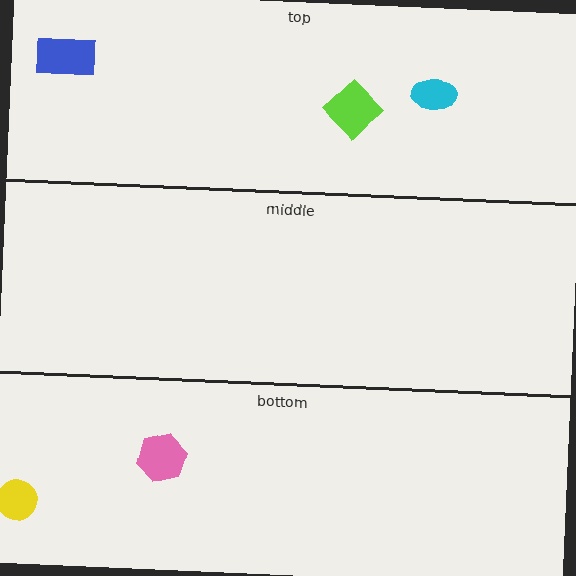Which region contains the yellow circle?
The bottom region.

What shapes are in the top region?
The blue rectangle, the lime diamond, the cyan ellipse.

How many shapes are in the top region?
3.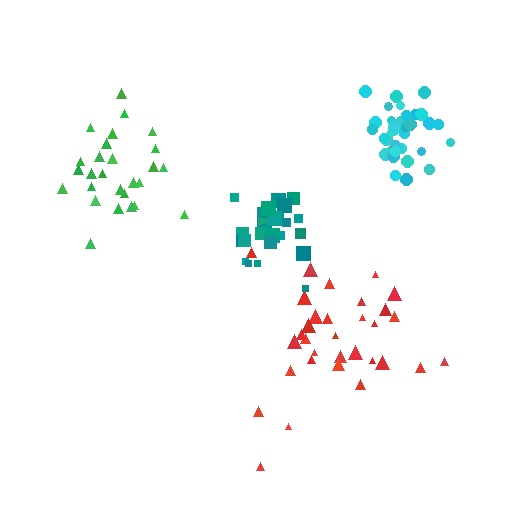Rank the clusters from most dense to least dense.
cyan, teal, green, red.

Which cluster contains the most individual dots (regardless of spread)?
Cyan (35).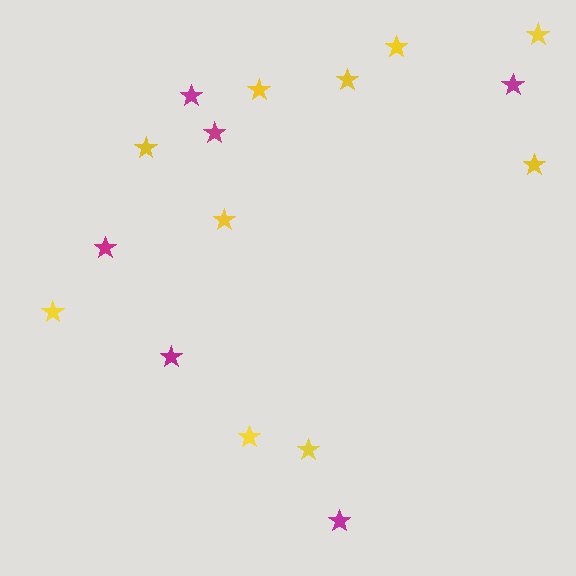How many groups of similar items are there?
There are 2 groups: one group of yellow stars (10) and one group of magenta stars (6).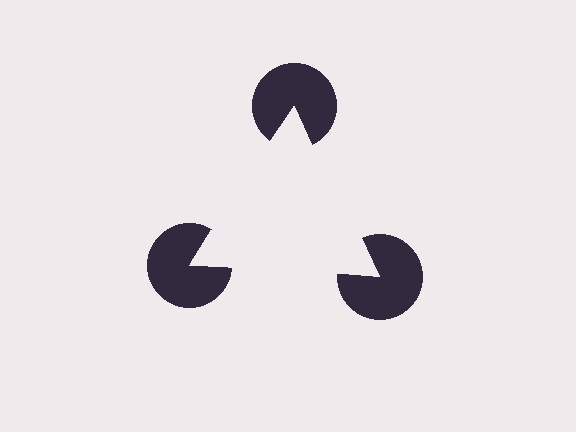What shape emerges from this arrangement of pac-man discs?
An illusory triangle — its edges are inferred from the aligned wedge cuts in the pac-man discs, not physically drawn.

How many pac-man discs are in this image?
There are 3 — one at each vertex of the illusory triangle.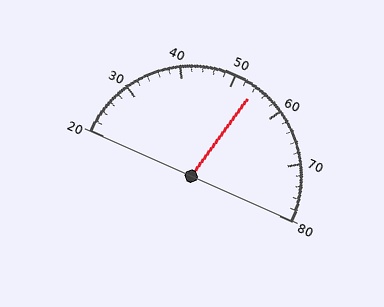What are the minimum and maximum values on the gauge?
The gauge ranges from 20 to 80.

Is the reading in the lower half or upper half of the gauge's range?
The reading is in the upper half of the range (20 to 80).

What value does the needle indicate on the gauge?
The needle indicates approximately 54.